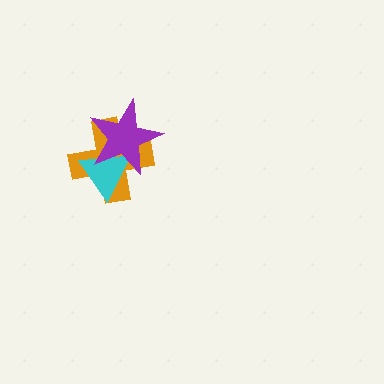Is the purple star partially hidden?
No, no other shape covers it.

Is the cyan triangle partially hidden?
Yes, it is partially covered by another shape.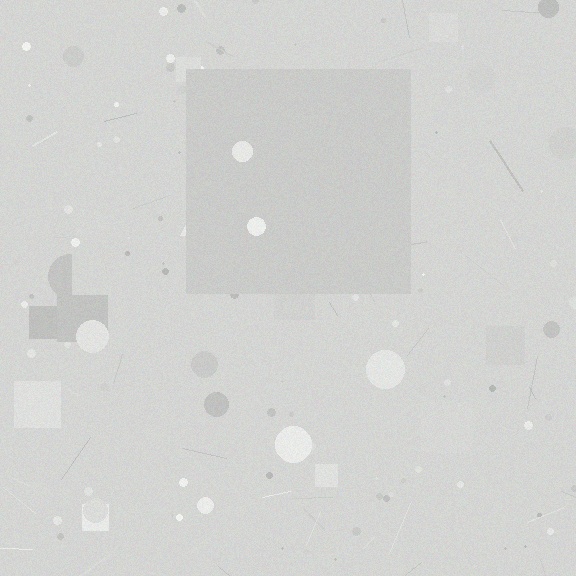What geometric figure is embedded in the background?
A square is embedded in the background.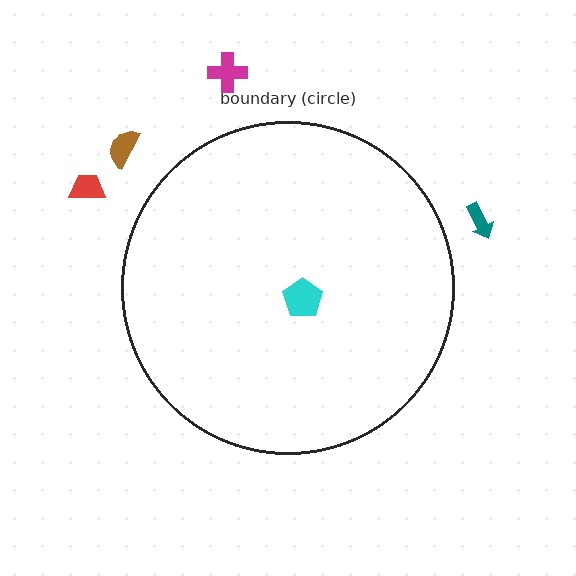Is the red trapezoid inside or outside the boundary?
Outside.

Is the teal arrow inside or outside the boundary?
Outside.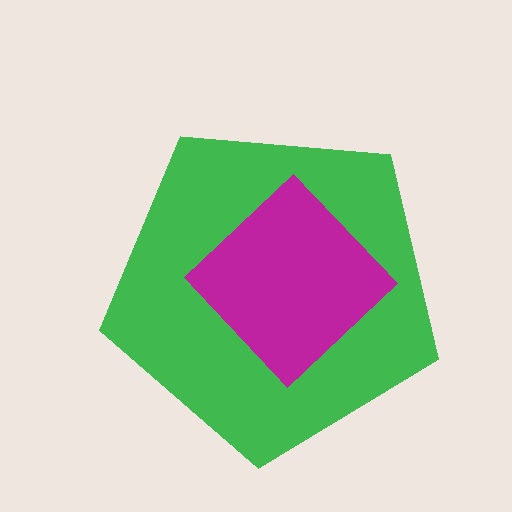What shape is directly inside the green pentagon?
The magenta diamond.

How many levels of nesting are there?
2.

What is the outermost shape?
The green pentagon.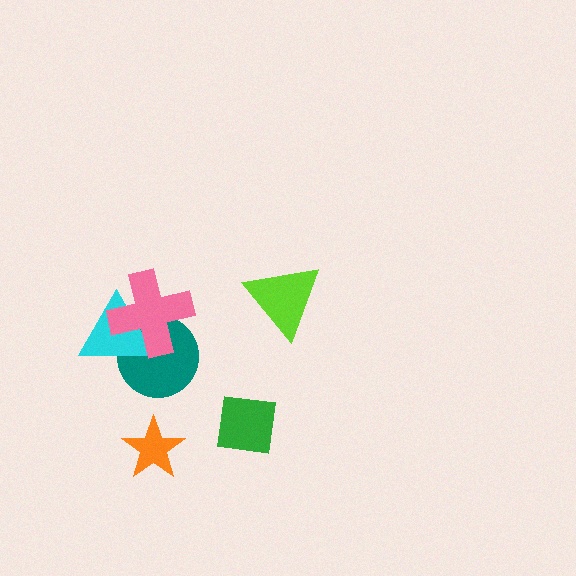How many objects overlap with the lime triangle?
0 objects overlap with the lime triangle.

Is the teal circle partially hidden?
Yes, it is partially covered by another shape.